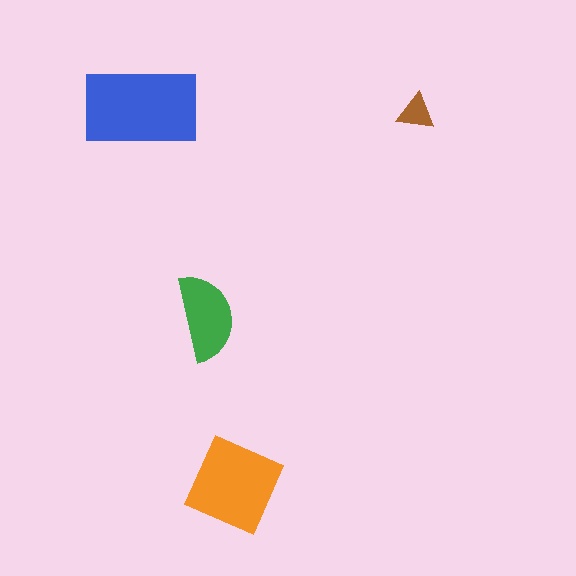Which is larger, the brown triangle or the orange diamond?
The orange diamond.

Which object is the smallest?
The brown triangle.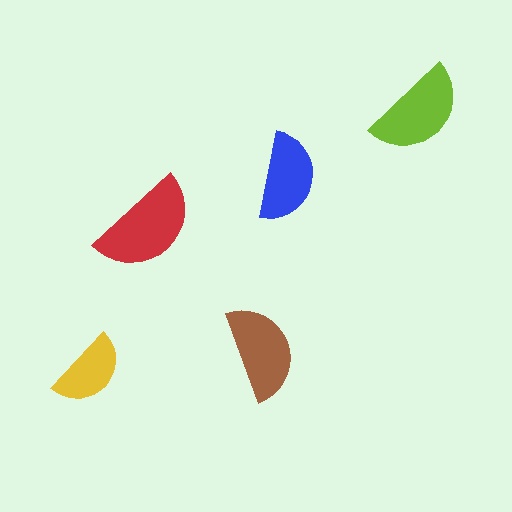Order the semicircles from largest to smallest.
the red one, the lime one, the brown one, the blue one, the yellow one.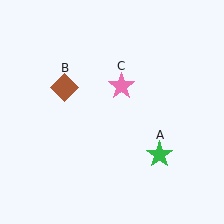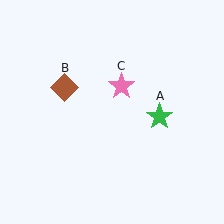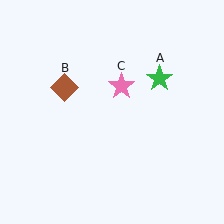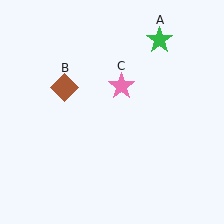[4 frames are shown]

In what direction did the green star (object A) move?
The green star (object A) moved up.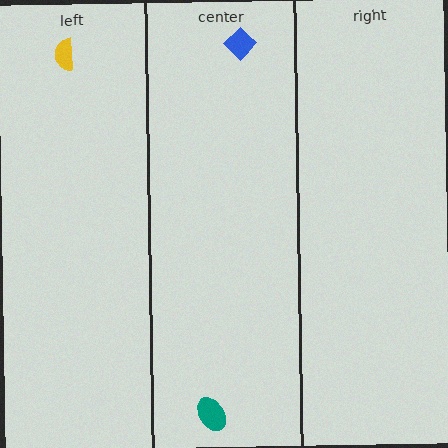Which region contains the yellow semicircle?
The left region.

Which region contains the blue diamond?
The center region.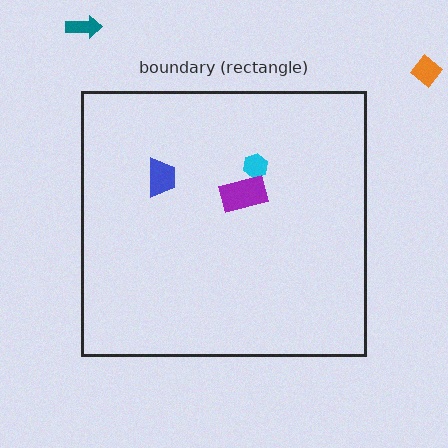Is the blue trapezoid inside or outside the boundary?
Inside.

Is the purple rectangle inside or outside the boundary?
Inside.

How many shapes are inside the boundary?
3 inside, 2 outside.